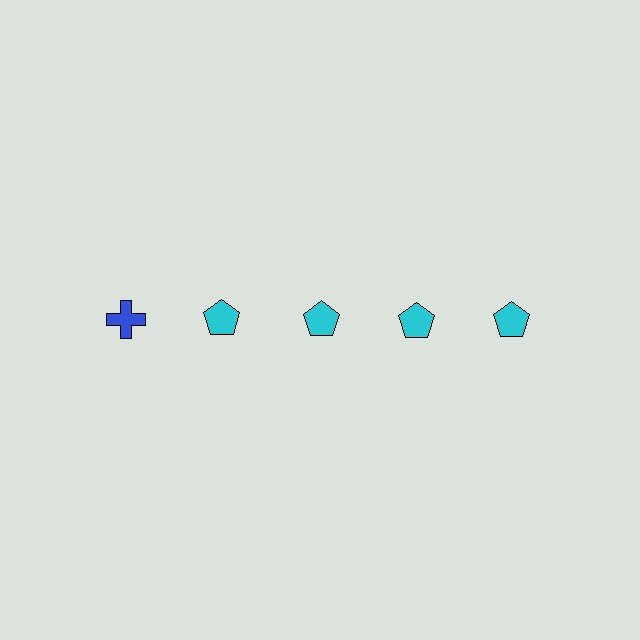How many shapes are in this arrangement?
There are 5 shapes arranged in a grid pattern.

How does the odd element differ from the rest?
It differs in both color (blue instead of cyan) and shape (cross instead of pentagon).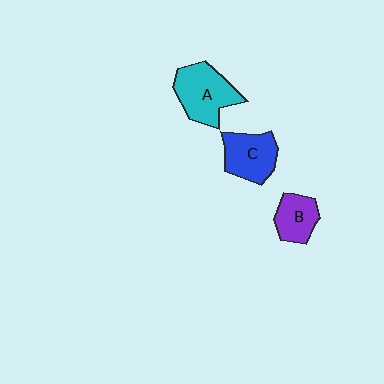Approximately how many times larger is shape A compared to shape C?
Approximately 1.2 times.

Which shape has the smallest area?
Shape B (purple).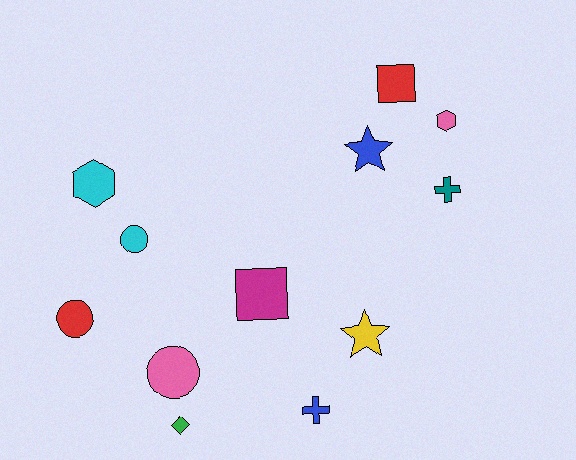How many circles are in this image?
There are 3 circles.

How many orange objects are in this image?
There are no orange objects.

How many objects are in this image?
There are 12 objects.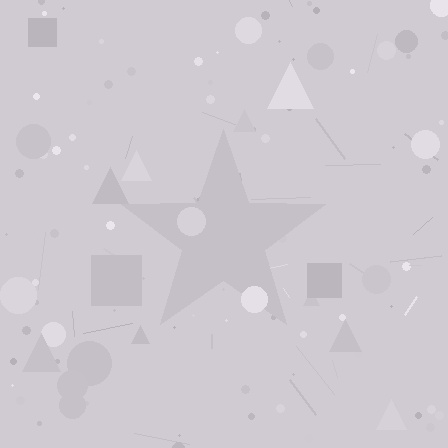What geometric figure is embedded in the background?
A star is embedded in the background.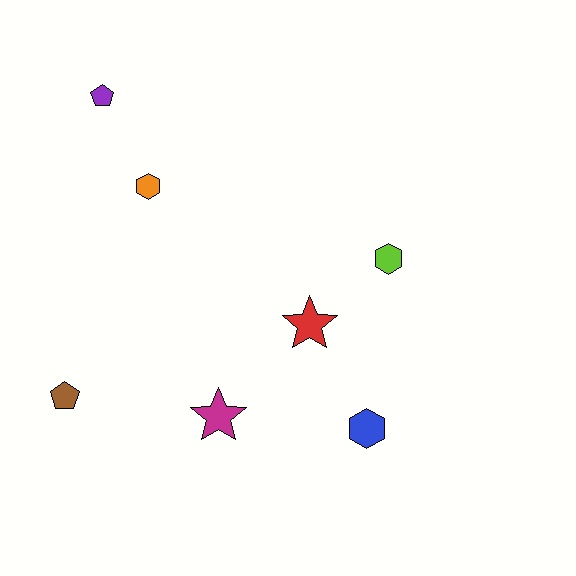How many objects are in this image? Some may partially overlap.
There are 7 objects.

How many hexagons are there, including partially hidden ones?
There are 3 hexagons.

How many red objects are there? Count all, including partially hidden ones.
There is 1 red object.